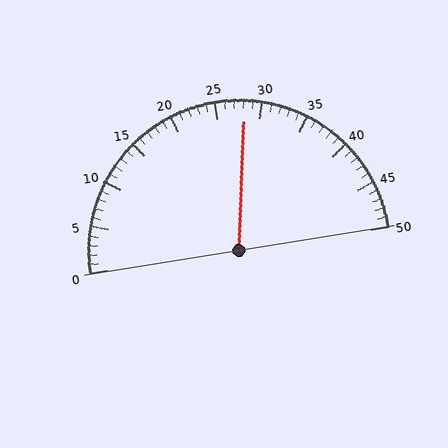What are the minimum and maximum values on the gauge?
The gauge ranges from 0 to 50.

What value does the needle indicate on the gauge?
The needle indicates approximately 28.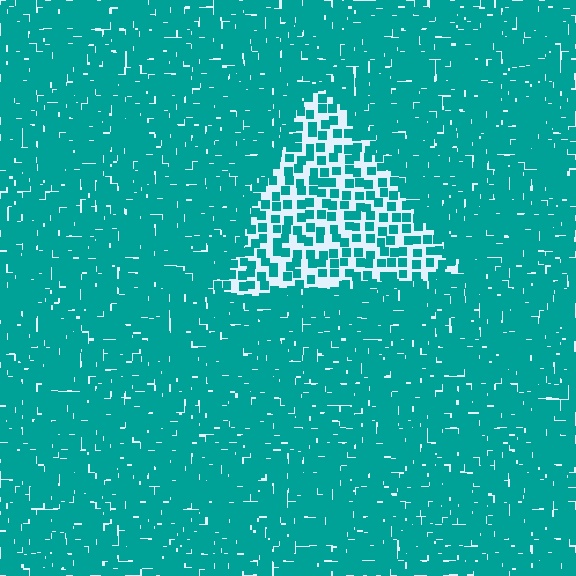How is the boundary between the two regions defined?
The boundary is defined by a change in element density (approximately 2.5x ratio). All elements are the same color, size, and shape.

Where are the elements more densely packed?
The elements are more densely packed outside the triangle boundary.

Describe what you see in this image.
The image contains small teal elements arranged at two different densities. A triangle-shaped region is visible where the elements are less densely packed than the surrounding area.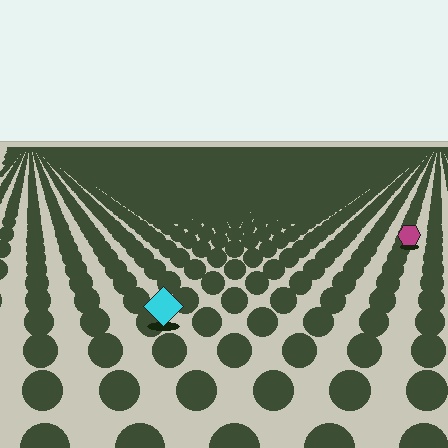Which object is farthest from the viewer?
The magenta hexagon is farthest from the viewer. It appears smaller and the ground texture around it is denser.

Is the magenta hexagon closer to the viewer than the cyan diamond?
No. The cyan diamond is closer — you can tell from the texture gradient: the ground texture is coarser near it.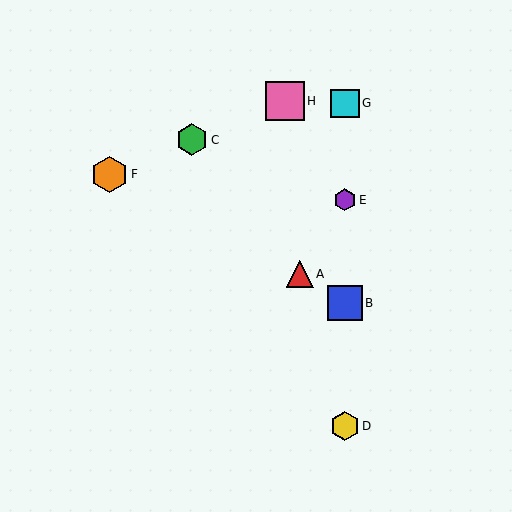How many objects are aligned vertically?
4 objects (B, D, E, G) are aligned vertically.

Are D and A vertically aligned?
No, D is at x≈345 and A is at x≈300.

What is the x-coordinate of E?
Object E is at x≈345.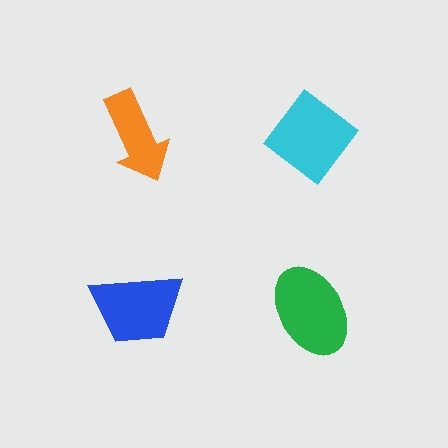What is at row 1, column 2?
A cyan diamond.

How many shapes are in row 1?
2 shapes.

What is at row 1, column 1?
An orange arrow.